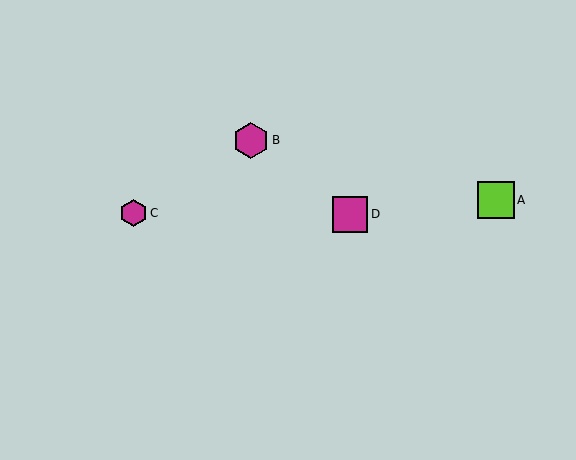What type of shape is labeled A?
Shape A is a lime square.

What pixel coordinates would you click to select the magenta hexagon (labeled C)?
Click at (133, 213) to select the magenta hexagon C.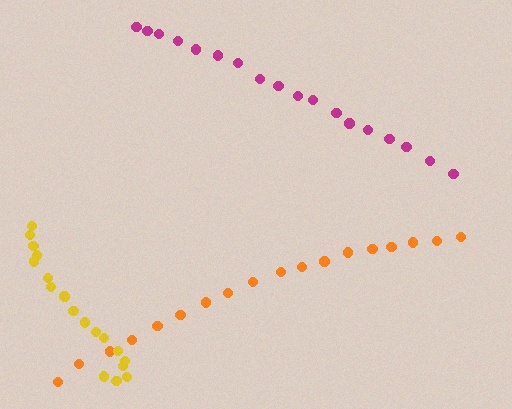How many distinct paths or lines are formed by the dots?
There are 3 distinct paths.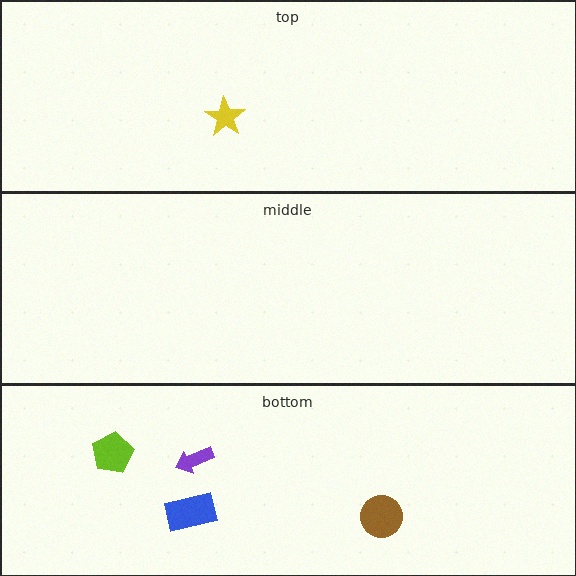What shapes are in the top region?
The yellow star.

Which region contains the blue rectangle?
The bottom region.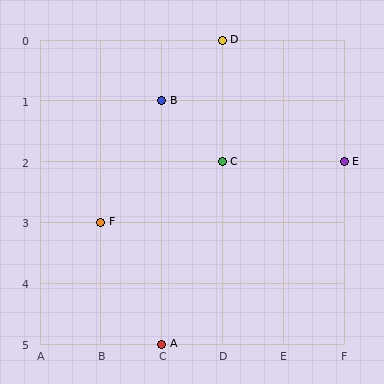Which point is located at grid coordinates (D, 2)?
Point C is at (D, 2).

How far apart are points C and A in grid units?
Points C and A are 1 column and 3 rows apart (about 3.2 grid units diagonally).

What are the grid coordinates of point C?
Point C is at grid coordinates (D, 2).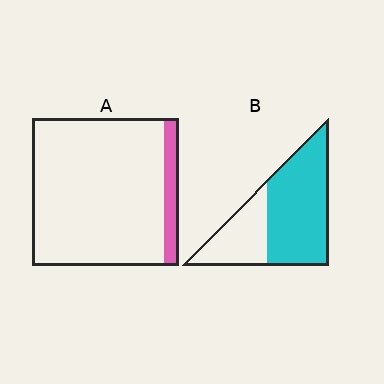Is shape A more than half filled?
No.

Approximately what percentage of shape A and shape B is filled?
A is approximately 10% and B is approximately 65%.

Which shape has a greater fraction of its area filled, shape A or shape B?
Shape B.